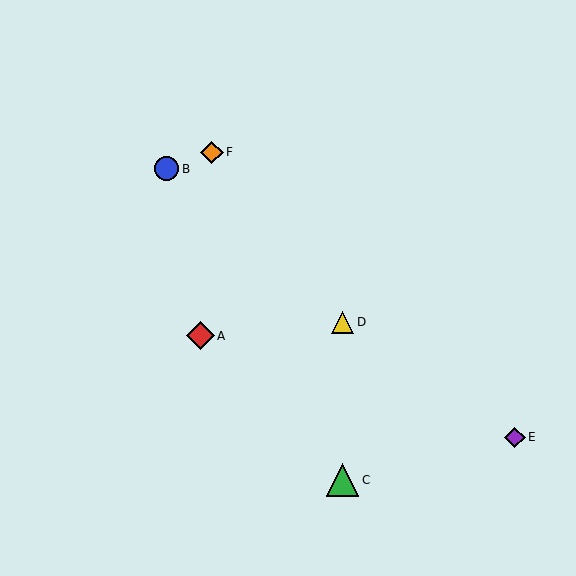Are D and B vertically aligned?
No, D is at x≈342 and B is at x≈167.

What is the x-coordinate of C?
Object C is at x≈342.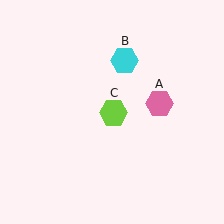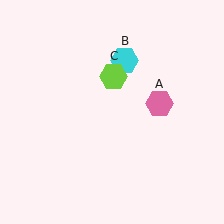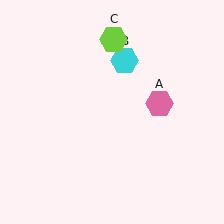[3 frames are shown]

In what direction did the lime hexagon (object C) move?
The lime hexagon (object C) moved up.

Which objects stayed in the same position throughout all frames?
Pink hexagon (object A) and cyan hexagon (object B) remained stationary.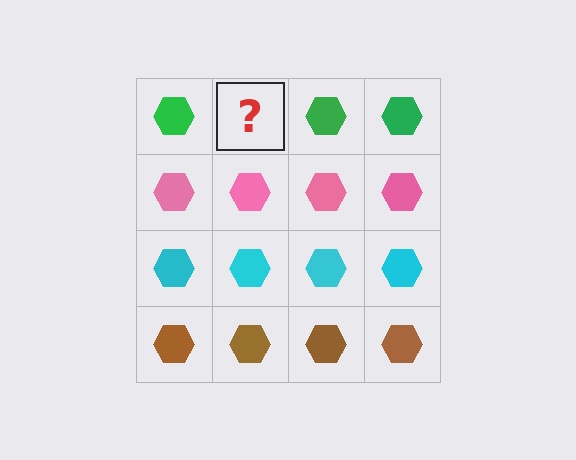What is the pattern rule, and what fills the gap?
The rule is that each row has a consistent color. The gap should be filled with a green hexagon.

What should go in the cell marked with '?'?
The missing cell should contain a green hexagon.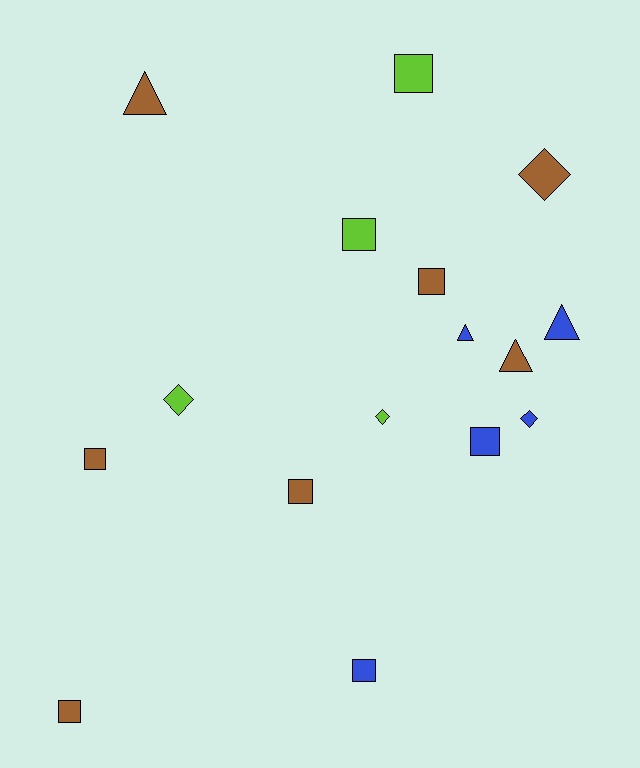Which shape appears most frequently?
Square, with 8 objects.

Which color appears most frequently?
Brown, with 7 objects.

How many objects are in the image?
There are 16 objects.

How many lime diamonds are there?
There are 2 lime diamonds.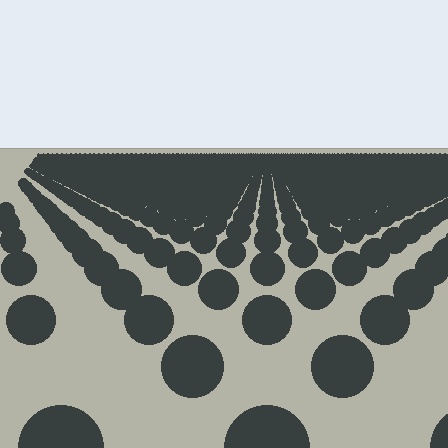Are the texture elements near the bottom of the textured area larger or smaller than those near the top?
Larger. Near the bottom, elements are closer to the viewer and appear at a bigger on-screen size.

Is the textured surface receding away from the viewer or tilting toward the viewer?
The surface is receding away from the viewer. Texture elements get smaller and denser toward the top.